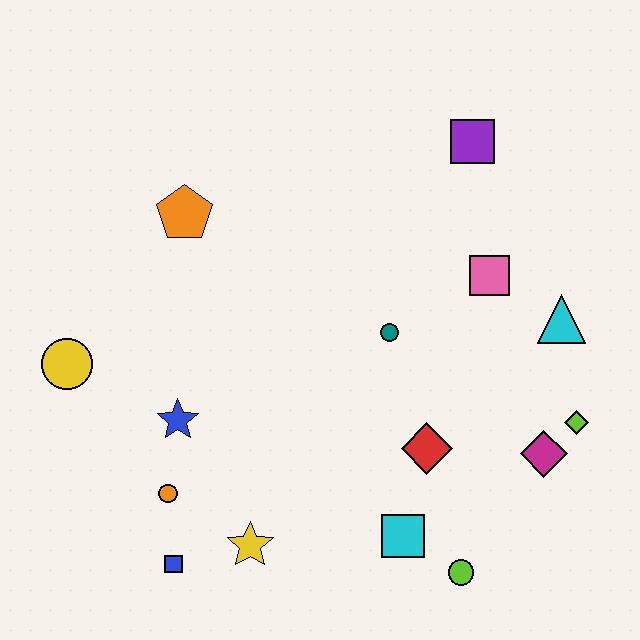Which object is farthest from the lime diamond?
The yellow circle is farthest from the lime diamond.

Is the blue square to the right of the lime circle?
No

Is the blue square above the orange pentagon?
No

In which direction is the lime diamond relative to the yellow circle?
The lime diamond is to the right of the yellow circle.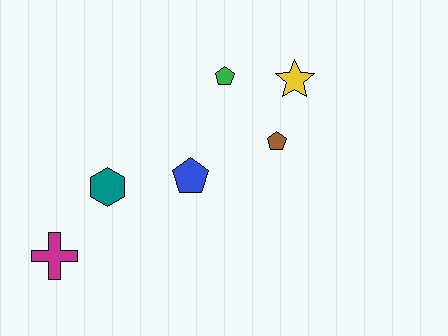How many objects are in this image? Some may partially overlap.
There are 6 objects.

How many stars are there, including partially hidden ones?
There is 1 star.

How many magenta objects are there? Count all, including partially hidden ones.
There is 1 magenta object.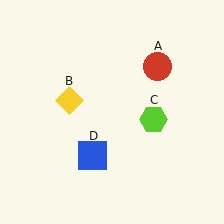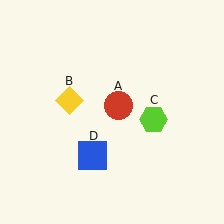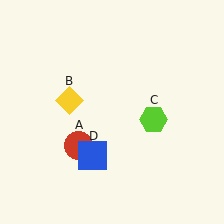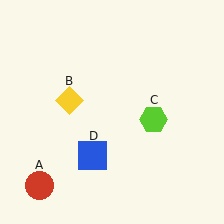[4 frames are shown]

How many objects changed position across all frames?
1 object changed position: red circle (object A).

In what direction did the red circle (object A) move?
The red circle (object A) moved down and to the left.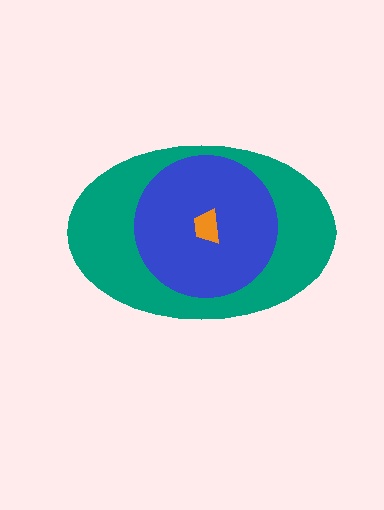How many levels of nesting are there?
3.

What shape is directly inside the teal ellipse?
The blue circle.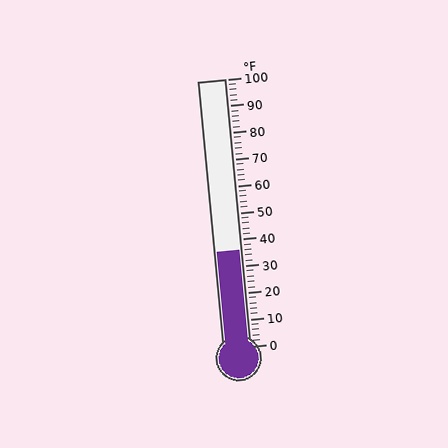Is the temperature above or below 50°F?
The temperature is below 50°F.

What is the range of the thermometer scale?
The thermometer scale ranges from 0°F to 100°F.